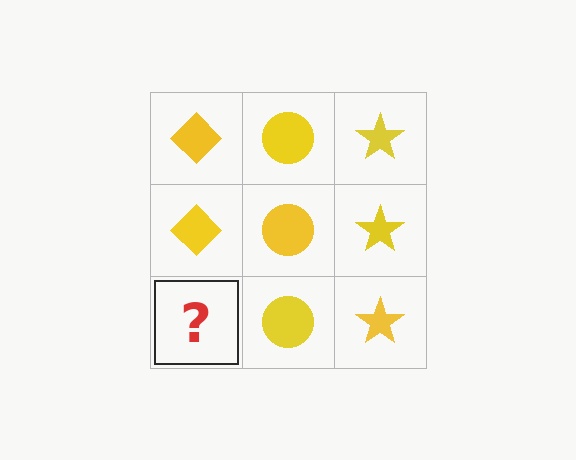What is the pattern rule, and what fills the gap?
The rule is that each column has a consistent shape. The gap should be filled with a yellow diamond.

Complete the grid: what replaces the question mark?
The question mark should be replaced with a yellow diamond.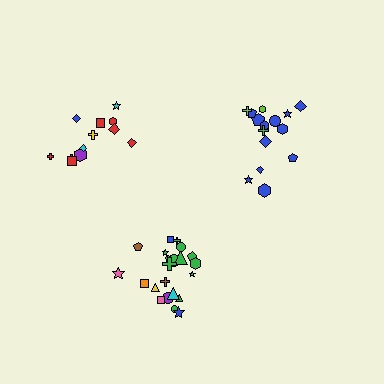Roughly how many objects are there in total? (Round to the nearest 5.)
Roughly 50 objects in total.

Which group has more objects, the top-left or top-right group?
The top-right group.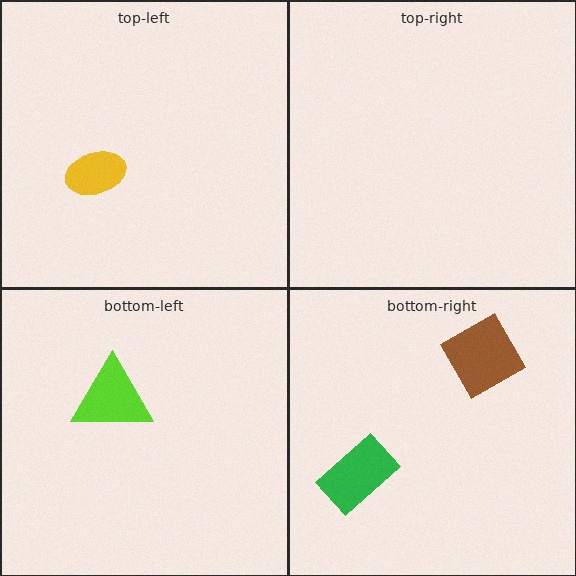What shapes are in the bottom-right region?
The green rectangle, the brown square.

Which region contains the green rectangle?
The bottom-right region.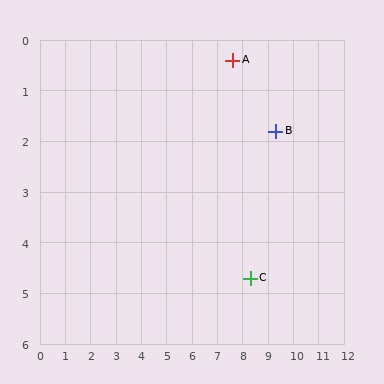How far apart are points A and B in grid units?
Points A and B are about 2.2 grid units apart.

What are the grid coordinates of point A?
Point A is at approximately (7.6, 0.4).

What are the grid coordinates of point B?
Point B is at approximately (9.3, 1.8).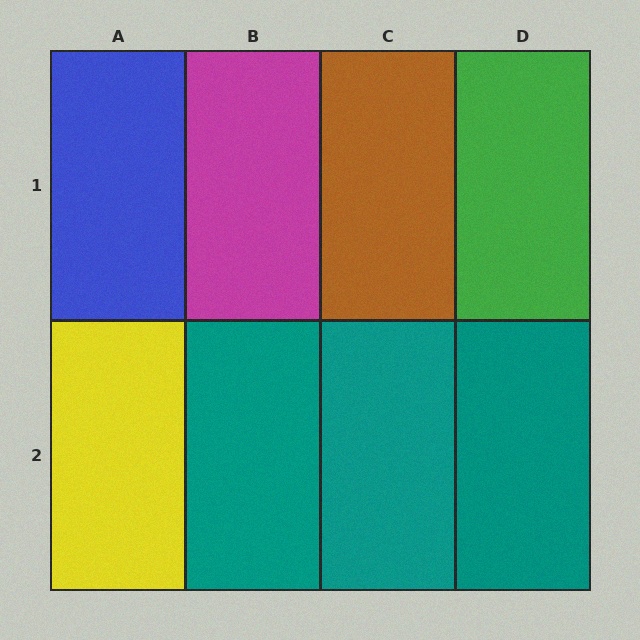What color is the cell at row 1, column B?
Magenta.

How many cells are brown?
1 cell is brown.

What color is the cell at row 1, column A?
Blue.